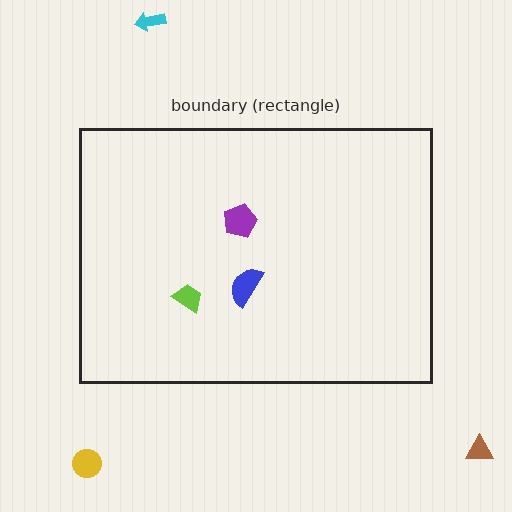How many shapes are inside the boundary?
3 inside, 3 outside.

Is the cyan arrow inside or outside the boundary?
Outside.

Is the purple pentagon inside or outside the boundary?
Inside.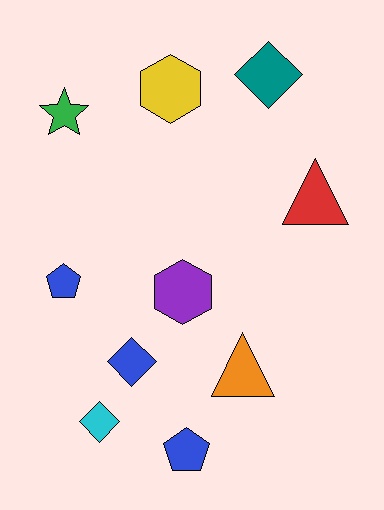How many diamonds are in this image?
There are 3 diamonds.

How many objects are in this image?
There are 10 objects.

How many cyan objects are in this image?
There is 1 cyan object.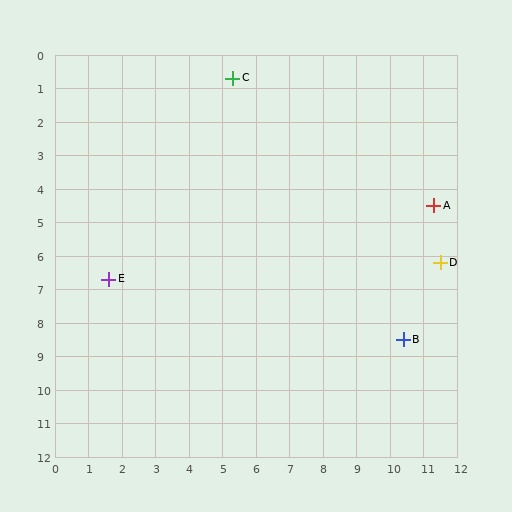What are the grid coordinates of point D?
Point D is at approximately (11.5, 6.2).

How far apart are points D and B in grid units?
Points D and B are about 2.5 grid units apart.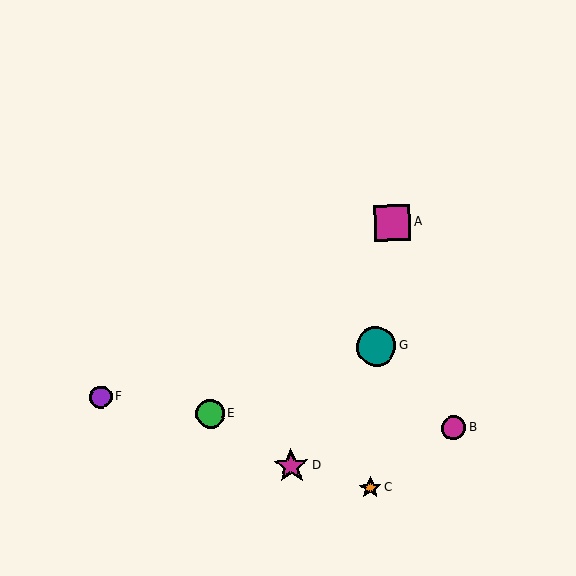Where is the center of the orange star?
The center of the orange star is at (370, 488).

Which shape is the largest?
The teal circle (labeled G) is the largest.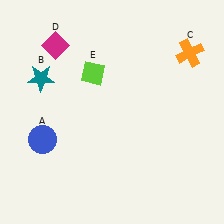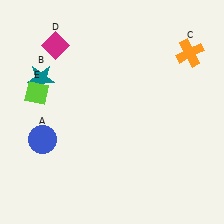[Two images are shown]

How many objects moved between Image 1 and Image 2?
1 object moved between the two images.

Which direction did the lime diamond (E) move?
The lime diamond (E) moved left.